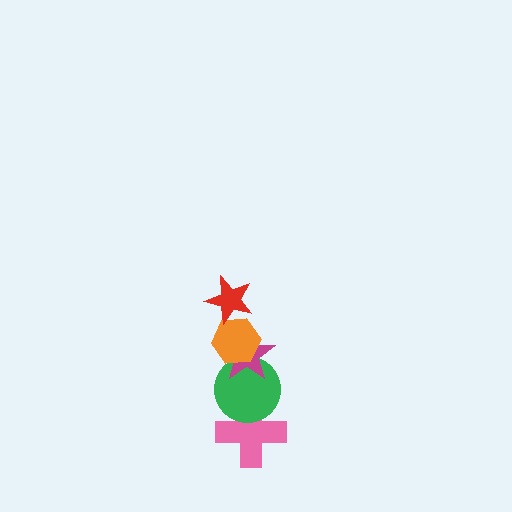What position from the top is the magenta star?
The magenta star is 3rd from the top.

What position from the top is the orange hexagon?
The orange hexagon is 2nd from the top.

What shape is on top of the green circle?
The magenta star is on top of the green circle.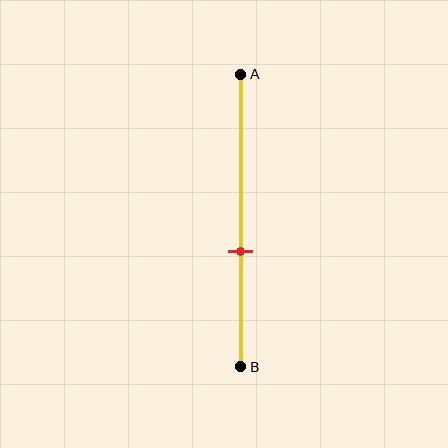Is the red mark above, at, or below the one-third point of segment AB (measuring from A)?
The red mark is below the one-third point of segment AB.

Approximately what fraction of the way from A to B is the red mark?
The red mark is approximately 60% of the way from A to B.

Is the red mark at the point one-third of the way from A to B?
No, the mark is at about 60% from A, not at the 33% one-third point.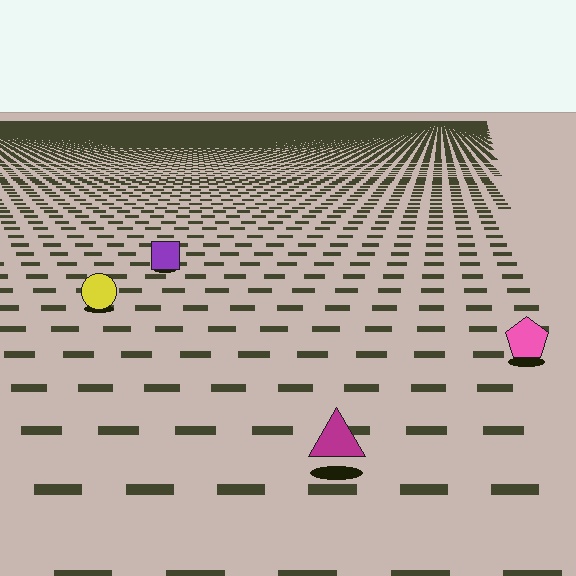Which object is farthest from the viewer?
The purple square is farthest from the viewer. It appears smaller and the ground texture around it is denser.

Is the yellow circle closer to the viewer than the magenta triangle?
No. The magenta triangle is closer — you can tell from the texture gradient: the ground texture is coarser near it.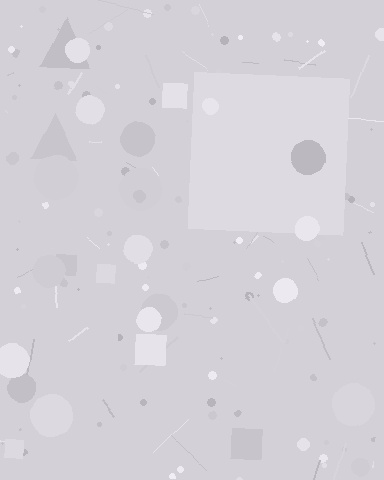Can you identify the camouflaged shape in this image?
The camouflaged shape is a square.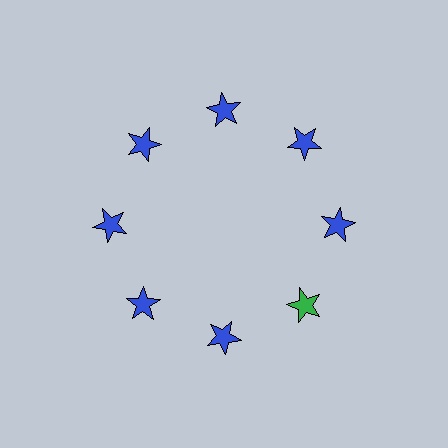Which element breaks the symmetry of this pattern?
The green star at roughly the 4 o'clock position breaks the symmetry. All other shapes are blue stars.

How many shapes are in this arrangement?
There are 8 shapes arranged in a ring pattern.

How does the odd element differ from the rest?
It has a different color: green instead of blue.